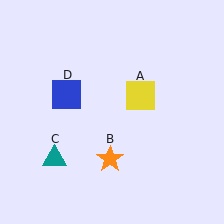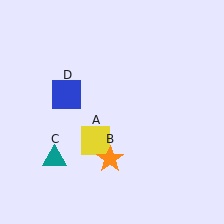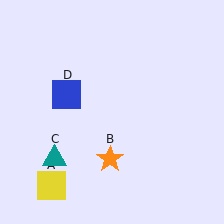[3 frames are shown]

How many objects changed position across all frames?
1 object changed position: yellow square (object A).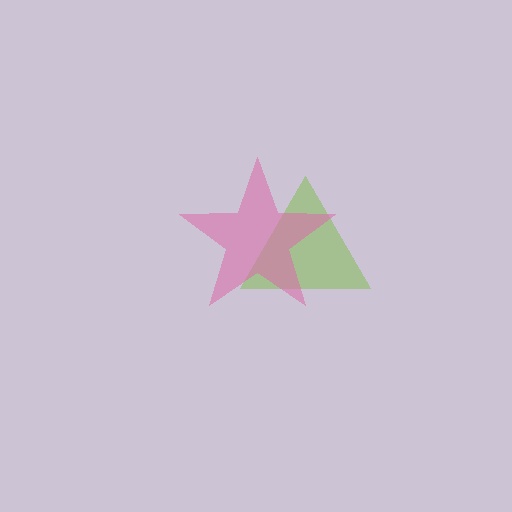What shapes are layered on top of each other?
The layered shapes are: a lime triangle, a pink star.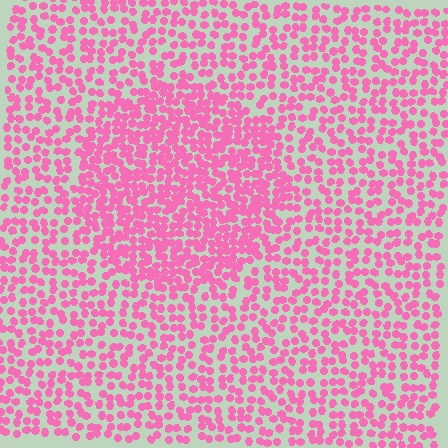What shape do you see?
I see a circle.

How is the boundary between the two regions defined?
The boundary is defined by a change in element density (approximately 1.7x ratio). All elements are the same color, size, and shape.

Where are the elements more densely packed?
The elements are more densely packed inside the circle boundary.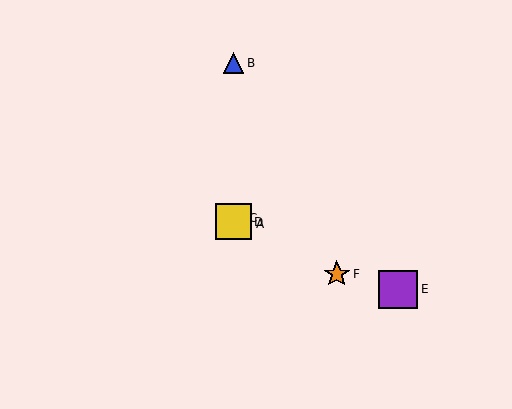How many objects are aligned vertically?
4 objects (A, B, C, D) are aligned vertically.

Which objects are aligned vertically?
Objects A, B, C, D are aligned vertically.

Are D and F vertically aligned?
No, D is at x≈233 and F is at x≈337.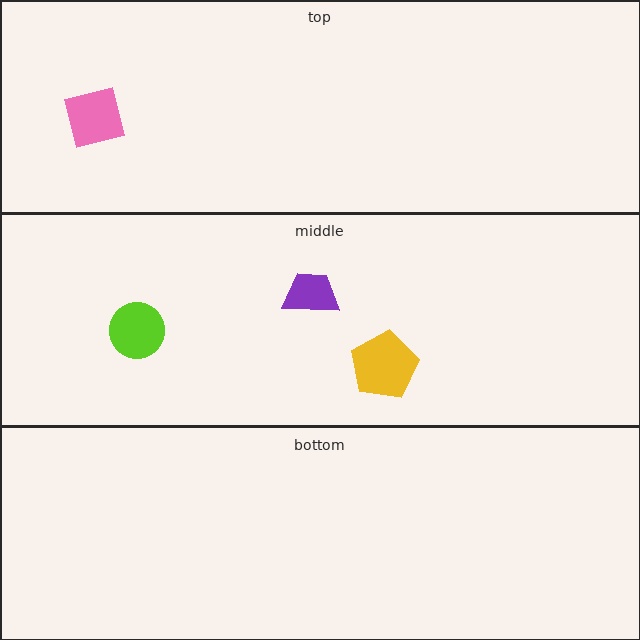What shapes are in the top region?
The pink square.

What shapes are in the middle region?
The lime circle, the purple trapezoid, the yellow pentagon.